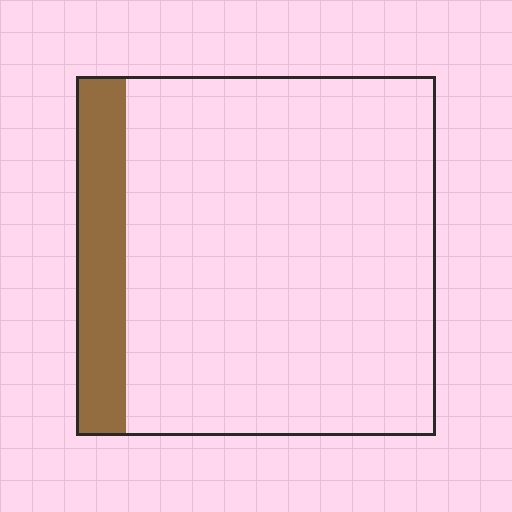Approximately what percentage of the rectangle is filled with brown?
Approximately 15%.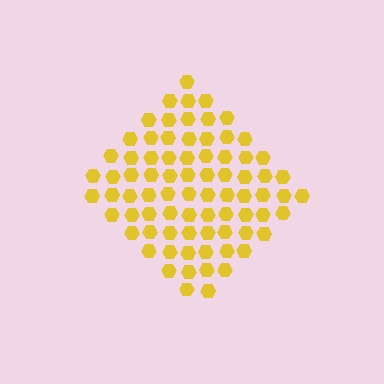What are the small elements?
The small elements are hexagons.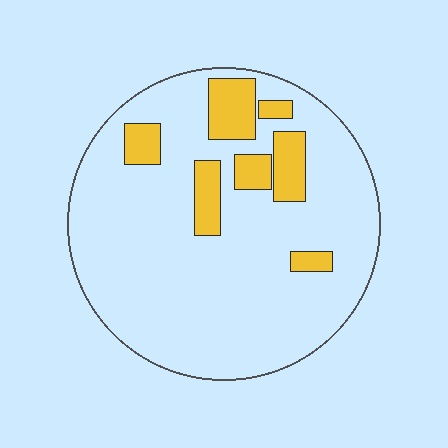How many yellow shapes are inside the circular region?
7.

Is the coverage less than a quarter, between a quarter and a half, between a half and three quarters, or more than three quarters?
Less than a quarter.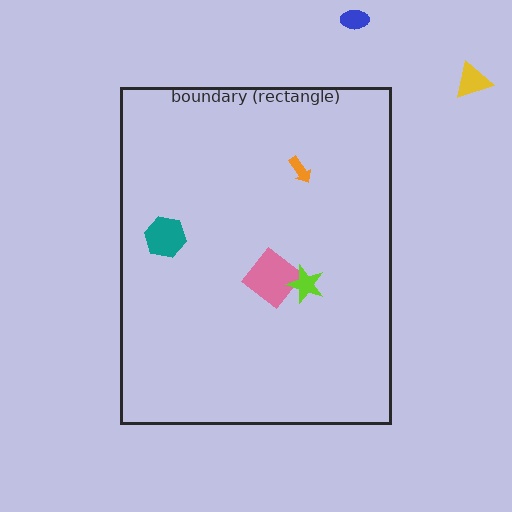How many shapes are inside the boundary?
4 inside, 2 outside.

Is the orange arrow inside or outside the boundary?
Inside.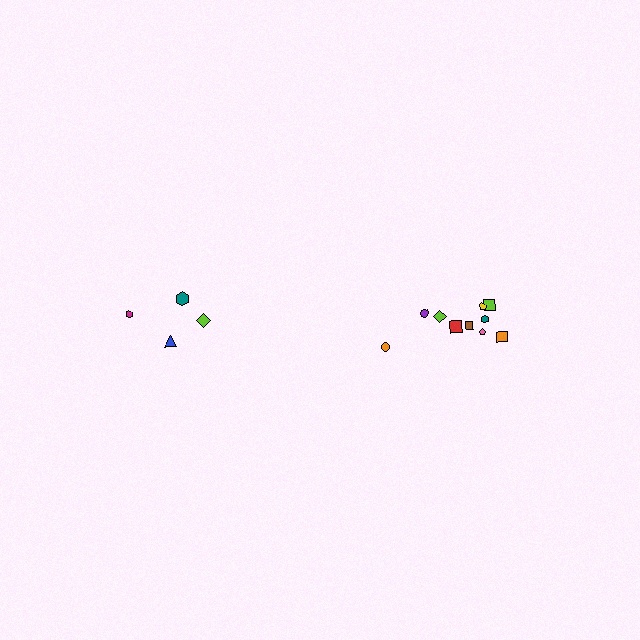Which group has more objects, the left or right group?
The right group.